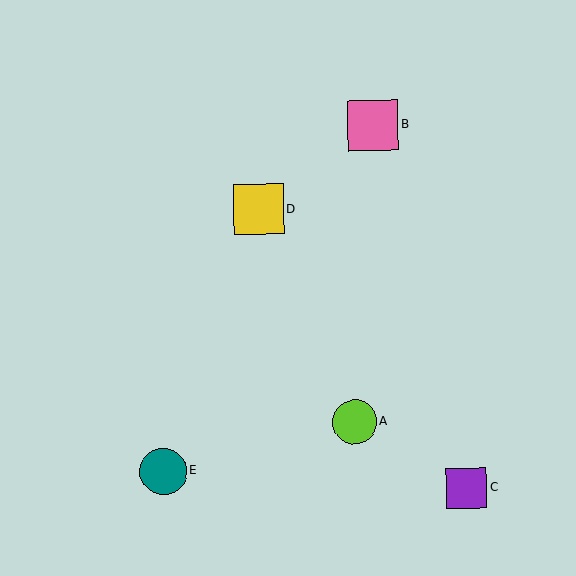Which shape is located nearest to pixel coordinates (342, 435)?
The lime circle (labeled A) at (355, 422) is nearest to that location.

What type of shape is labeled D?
Shape D is a yellow square.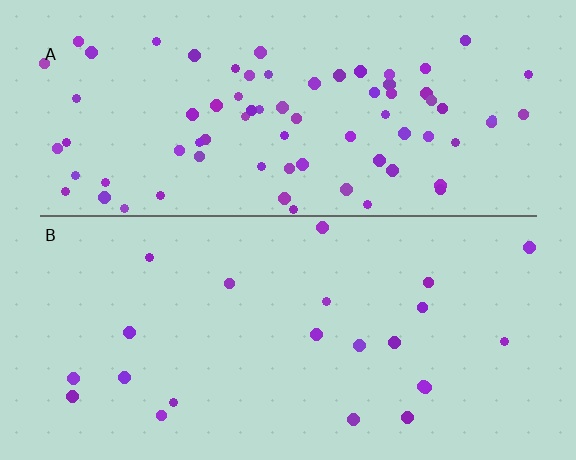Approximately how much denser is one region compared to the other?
Approximately 3.5× — region A over region B.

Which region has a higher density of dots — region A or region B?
A (the top).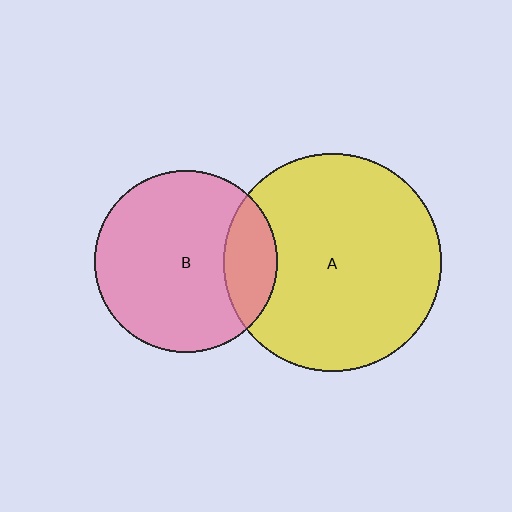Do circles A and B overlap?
Yes.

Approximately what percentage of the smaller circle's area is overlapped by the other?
Approximately 20%.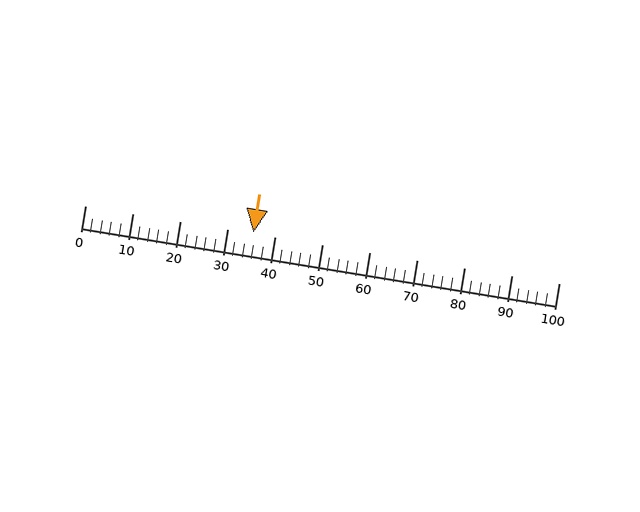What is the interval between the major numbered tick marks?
The major tick marks are spaced 10 units apart.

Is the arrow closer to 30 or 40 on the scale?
The arrow is closer to 40.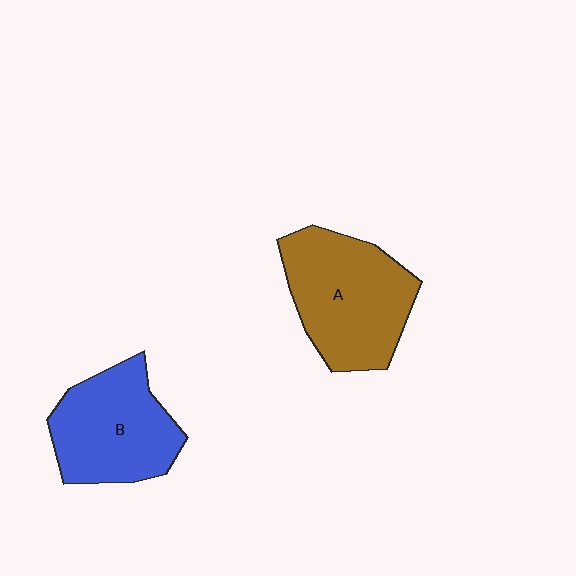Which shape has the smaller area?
Shape B (blue).